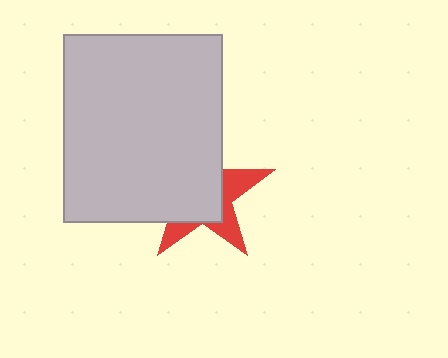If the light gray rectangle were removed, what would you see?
You would see the complete red star.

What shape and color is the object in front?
The object in front is a light gray rectangle.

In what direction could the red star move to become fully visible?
The red star could move toward the lower-right. That would shift it out from behind the light gray rectangle entirely.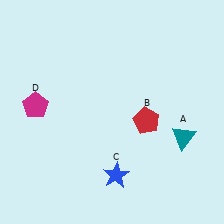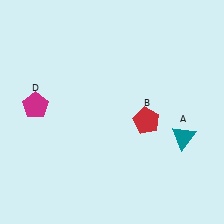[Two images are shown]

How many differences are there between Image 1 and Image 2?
There is 1 difference between the two images.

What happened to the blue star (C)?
The blue star (C) was removed in Image 2. It was in the bottom-right area of Image 1.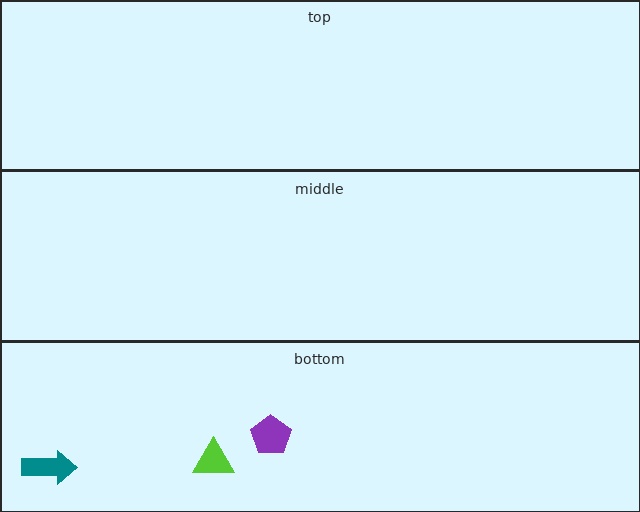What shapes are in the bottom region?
The purple pentagon, the teal arrow, the lime triangle.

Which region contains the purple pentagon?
The bottom region.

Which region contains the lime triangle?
The bottom region.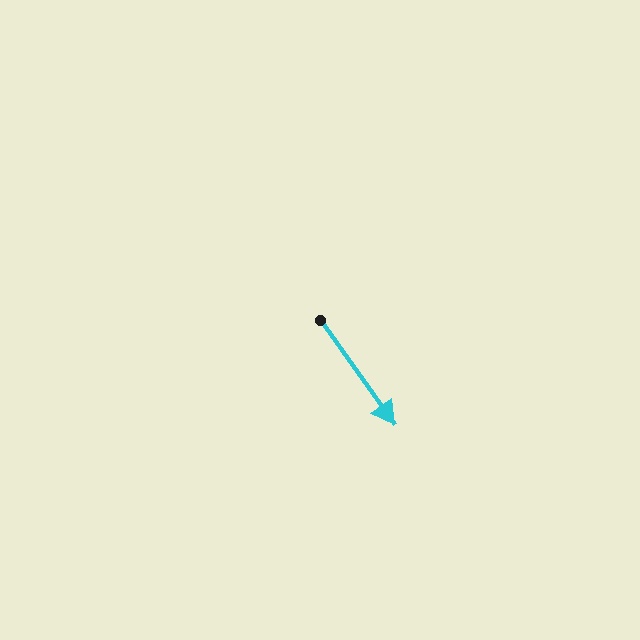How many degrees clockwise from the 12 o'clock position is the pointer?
Approximately 145 degrees.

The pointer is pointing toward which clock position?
Roughly 5 o'clock.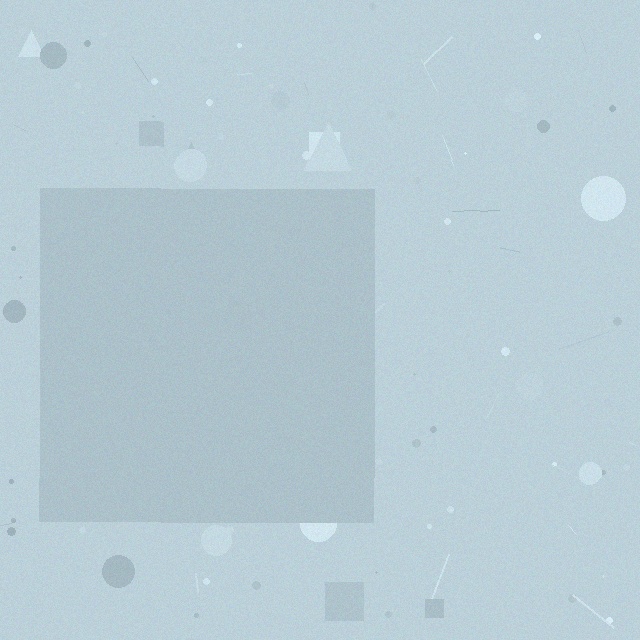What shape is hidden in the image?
A square is hidden in the image.